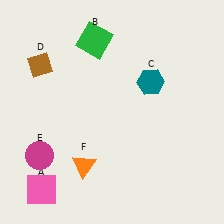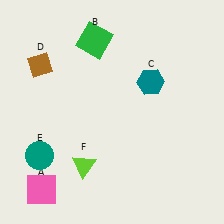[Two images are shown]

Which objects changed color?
E changed from magenta to teal. F changed from orange to lime.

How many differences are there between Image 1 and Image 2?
There are 2 differences between the two images.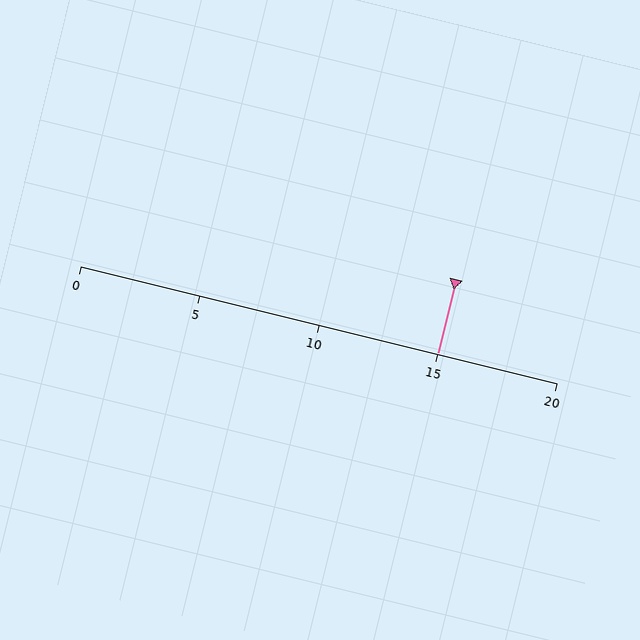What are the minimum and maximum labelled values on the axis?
The axis runs from 0 to 20.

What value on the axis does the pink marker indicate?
The marker indicates approximately 15.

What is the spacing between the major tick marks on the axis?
The major ticks are spaced 5 apart.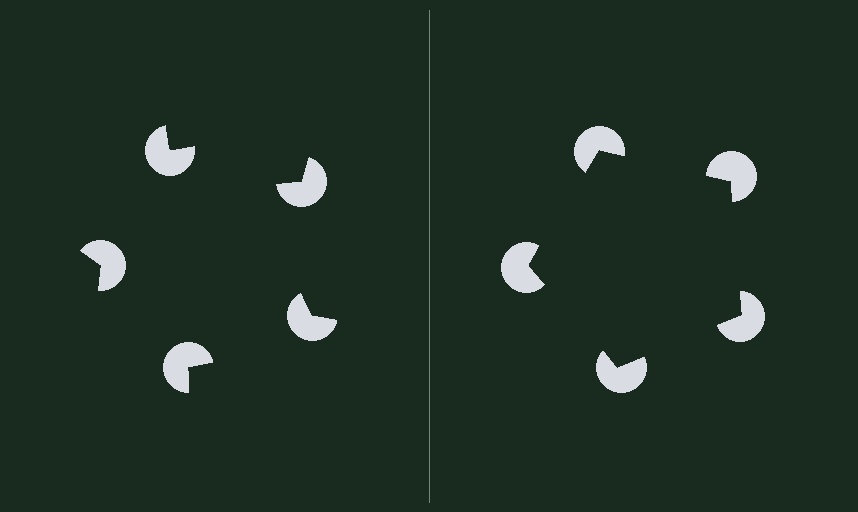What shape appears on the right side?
An illusory pentagon.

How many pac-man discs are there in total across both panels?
10 — 5 on each side.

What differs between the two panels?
The pac-man discs are positioned identically on both sides; only the wedge orientations differ. On the right they align to a pentagon; on the left they are misaligned.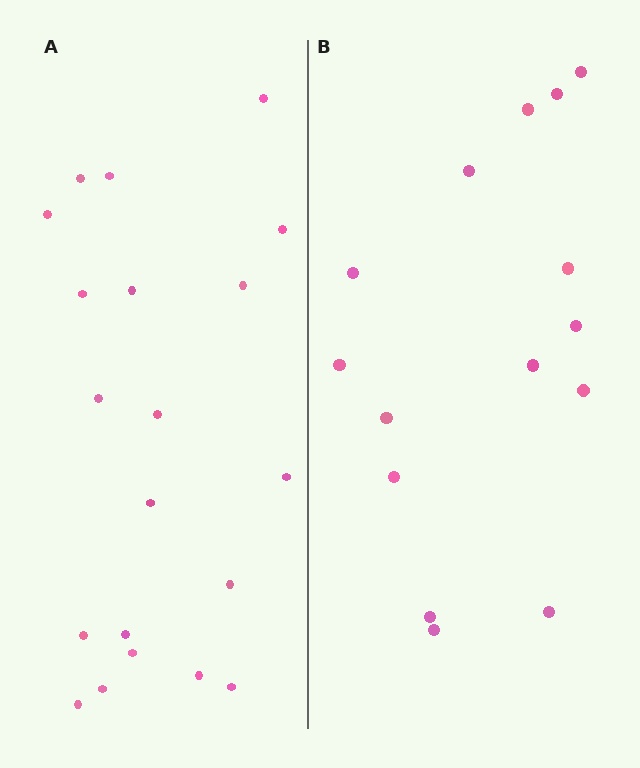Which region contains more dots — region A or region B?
Region A (the left region) has more dots.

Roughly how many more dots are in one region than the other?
Region A has about 5 more dots than region B.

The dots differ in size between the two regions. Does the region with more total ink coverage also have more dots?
No. Region B has more total ink coverage because its dots are larger, but region A actually contains more individual dots. Total area can be misleading — the number of items is what matters here.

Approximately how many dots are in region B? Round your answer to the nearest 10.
About 20 dots. (The exact count is 15, which rounds to 20.)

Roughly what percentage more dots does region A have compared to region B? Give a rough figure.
About 35% more.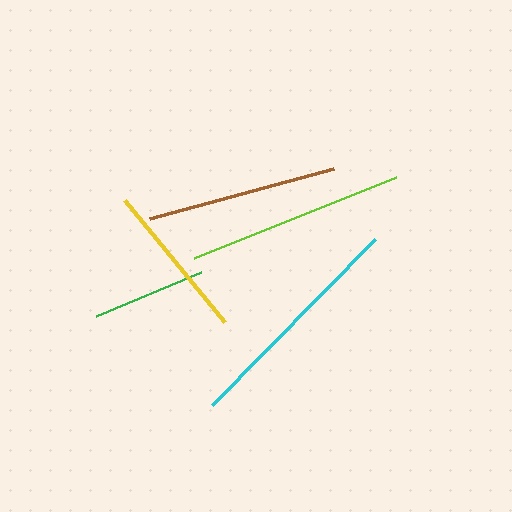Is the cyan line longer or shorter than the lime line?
The cyan line is longer than the lime line.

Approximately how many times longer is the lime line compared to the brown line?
The lime line is approximately 1.1 times the length of the brown line.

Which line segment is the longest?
The cyan line is the longest at approximately 233 pixels.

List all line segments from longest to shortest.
From longest to shortest: cyan, lime, brown, yellow, green.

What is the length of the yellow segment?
The yellow segment is approximately 157 pixels long.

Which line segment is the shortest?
The green line is the shortest at approximately 114 pixels.